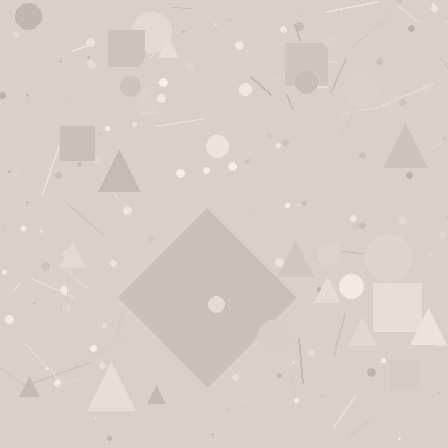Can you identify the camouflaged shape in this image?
The camouflaged shape is a diamond.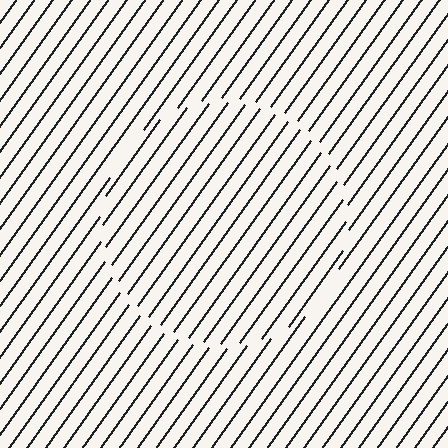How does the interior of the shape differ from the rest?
The interior of the shape contains the same grating, shifted by half a period — the contour is defined by the phase discontinuity where line-ends from the inner and outer gratings abut.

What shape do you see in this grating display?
An illusory circle. The interior of the shape contains the same grating, shifted by half a period — the contour is defined by the phase discontinuity where line-ends from the inner and outer gratings abut.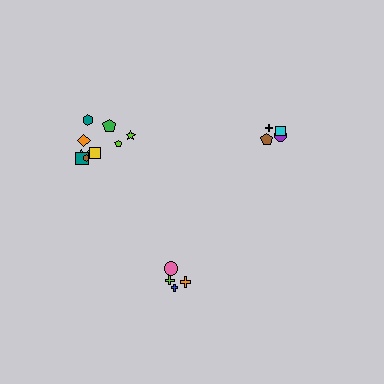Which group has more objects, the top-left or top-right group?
The top-left group.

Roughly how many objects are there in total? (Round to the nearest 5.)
Roughly 20 objects in total.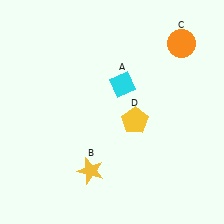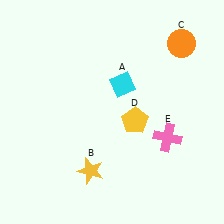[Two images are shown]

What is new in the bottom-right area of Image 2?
A pink cross (E) was added in the bottom-right area of Image 2.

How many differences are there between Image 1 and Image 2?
There is 1 difference between the two images.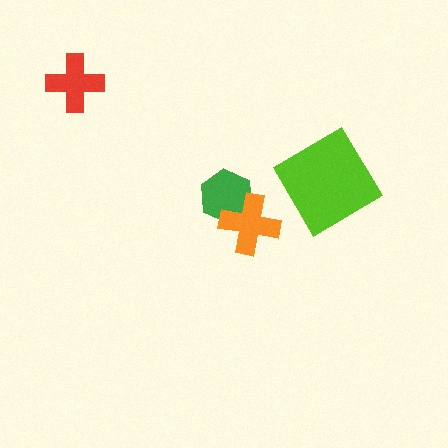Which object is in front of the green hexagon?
The orange cross is in front of the green hexagon.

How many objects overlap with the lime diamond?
0 objects overlap with the lime diamond.